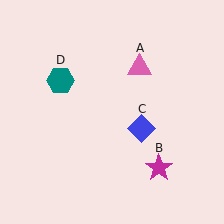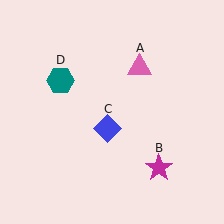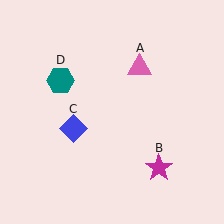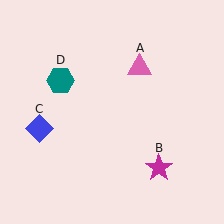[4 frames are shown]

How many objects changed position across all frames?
1 object changed position: blue diamond (object C).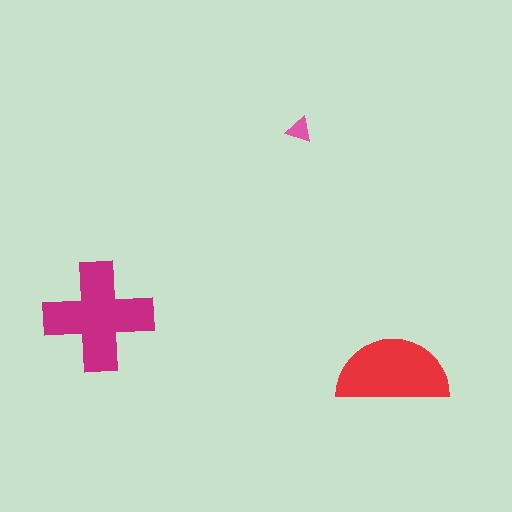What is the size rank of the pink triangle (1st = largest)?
3rd.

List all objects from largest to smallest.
The magenta cross, the red semicircle, the pink triangle.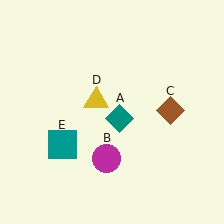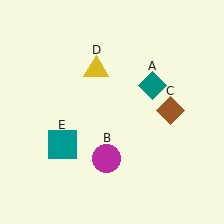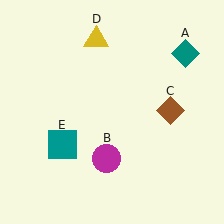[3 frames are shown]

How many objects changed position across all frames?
2 objects changed position: teal diamond (object A), yellow triangle (object D).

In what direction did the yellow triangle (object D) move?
The yellow triangle (object D) moved up.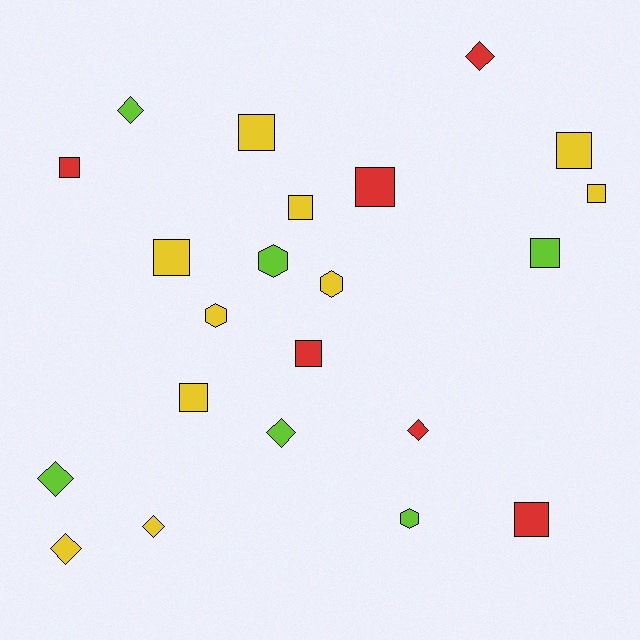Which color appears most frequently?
Yellow, with 10 objects.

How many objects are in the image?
There are 22 objects.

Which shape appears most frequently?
Square, with 11 objects.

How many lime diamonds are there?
There are 3 lime diamonds.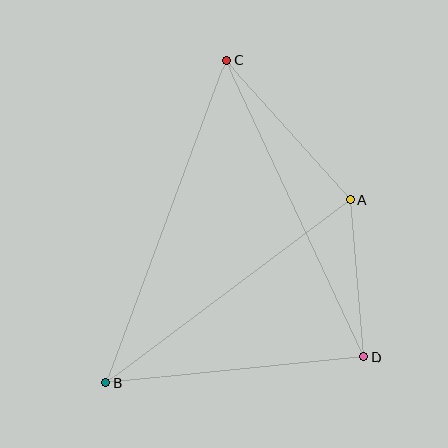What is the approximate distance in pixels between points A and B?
The distance between A and B is approximately 305 pixels.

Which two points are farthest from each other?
Points B and C are farthest from each other.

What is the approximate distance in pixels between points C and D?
The distance between C and D is approximately 327 pixels.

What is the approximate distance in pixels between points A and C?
The distance between A and C is approximately 187 pixels.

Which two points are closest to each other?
Points A and D are closest to each other.